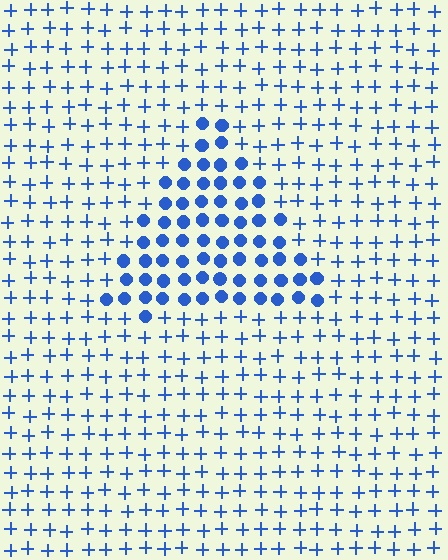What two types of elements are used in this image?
The image uses circles inside the triangle region and plus signs outside it.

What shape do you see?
I see a triangle.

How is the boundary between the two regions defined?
The boundary is defined by a change in element shape: circles inside vs. plus signs outside. All elements share the same color and spacing.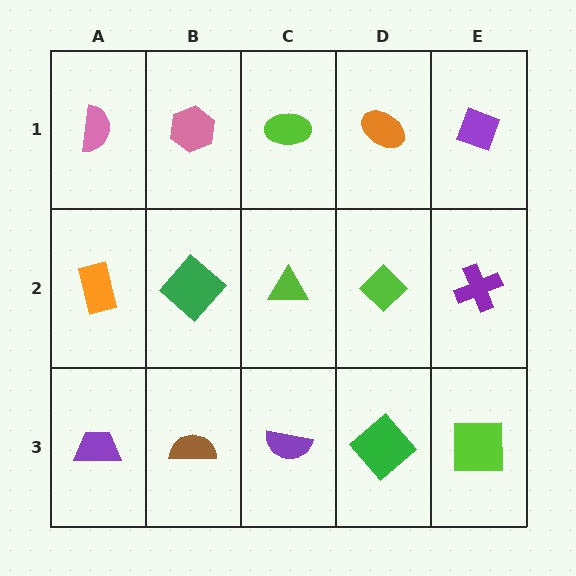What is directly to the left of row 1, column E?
An orange ellipse.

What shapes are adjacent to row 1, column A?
An orange rectangle (row 2, column A), a pink hexagon (row 1, column B).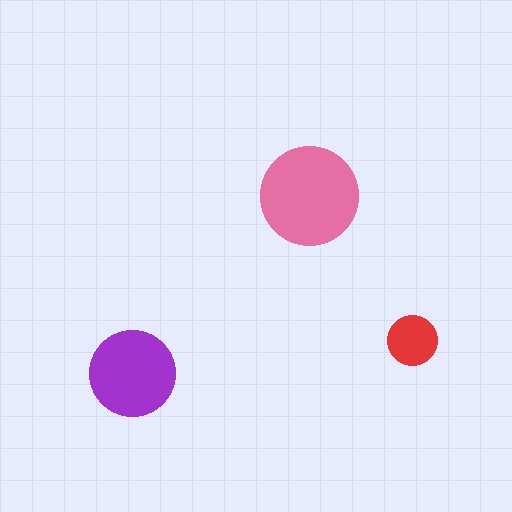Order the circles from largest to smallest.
the pink one, the purple one, the red one.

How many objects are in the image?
There are 3 objects in the image.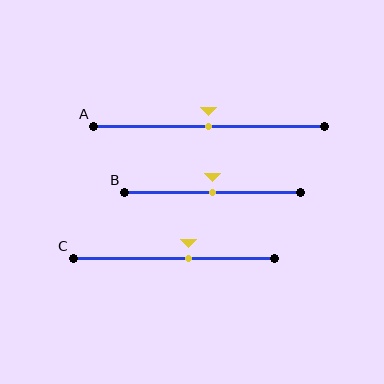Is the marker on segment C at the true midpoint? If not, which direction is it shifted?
No, the marker on segment C is shifted to the right by about 7% of the segment length.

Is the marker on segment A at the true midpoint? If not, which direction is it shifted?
Yes, the marker on segment A is at the true midpoint.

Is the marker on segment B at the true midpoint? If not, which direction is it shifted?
Yes, the marker on segment B is at the true midpoint.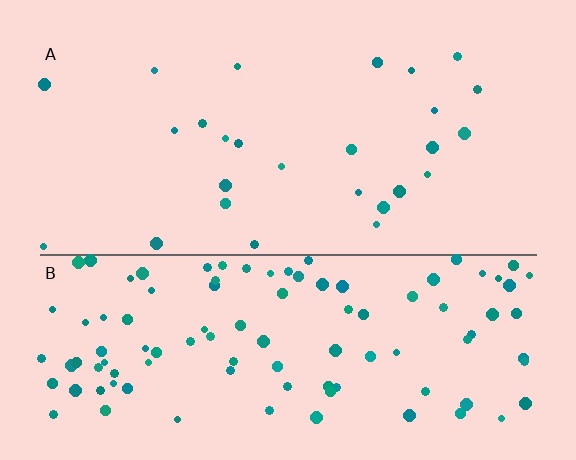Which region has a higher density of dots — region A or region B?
B (the bottom).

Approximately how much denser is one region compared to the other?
Approximately 3.9× — region B over region A.